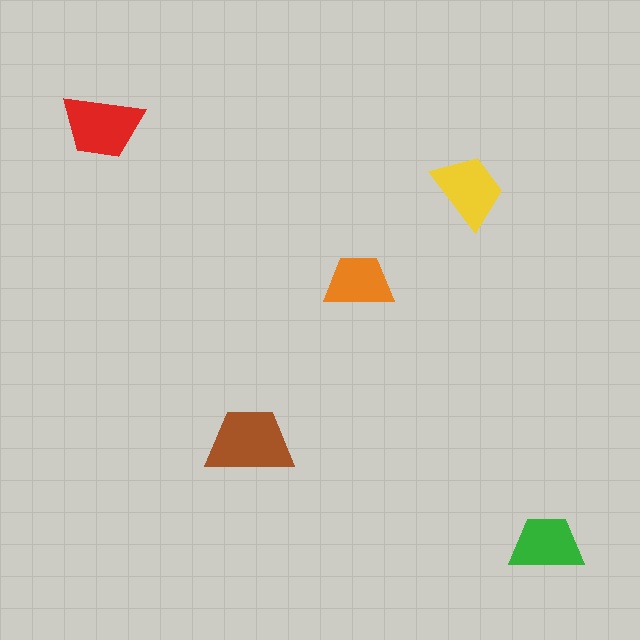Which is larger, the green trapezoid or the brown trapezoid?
The brown one.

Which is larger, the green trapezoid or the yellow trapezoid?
The yellow one.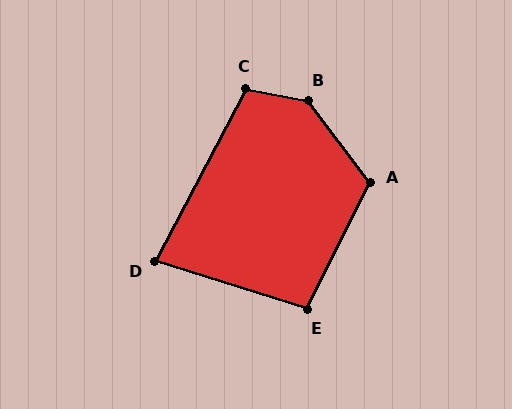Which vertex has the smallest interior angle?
D, at approximately 79 degrees.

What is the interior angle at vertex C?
Approximately 107 degrees (obtuse).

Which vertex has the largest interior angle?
B, at approximately 138 degrees.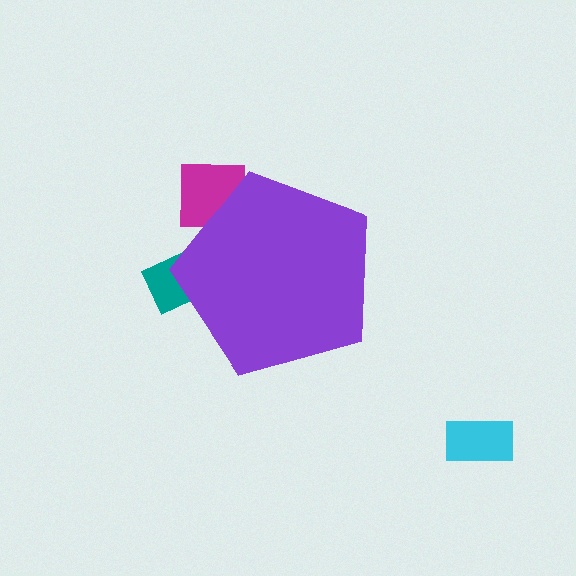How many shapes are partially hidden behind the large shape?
2 shapes are partially hidden.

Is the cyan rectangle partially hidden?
No, the cyan rectangle is fully visible.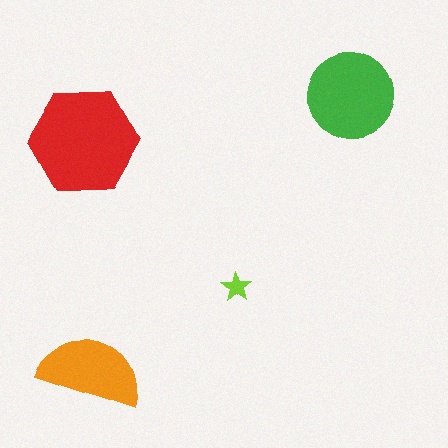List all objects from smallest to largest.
The lime star, the orange semicircle, the green circle, the red hexagon.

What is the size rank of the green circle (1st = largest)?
2nd.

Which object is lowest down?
The orange semicircle is bottommost.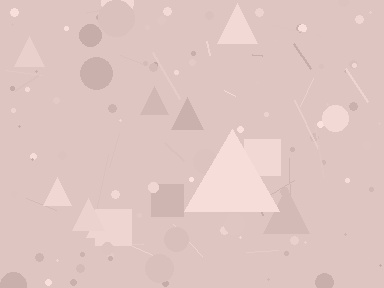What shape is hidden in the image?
A triangle is hidden in the image.